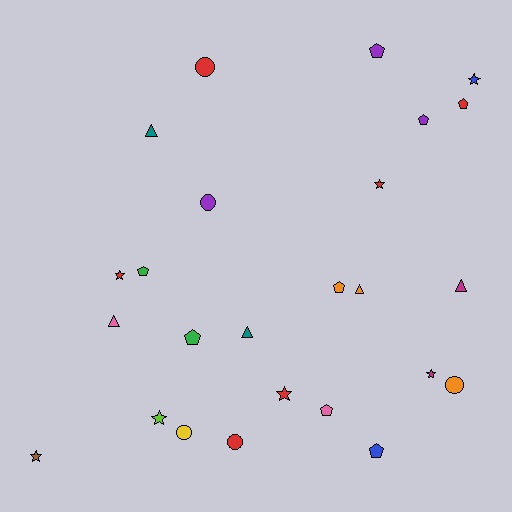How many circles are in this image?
There are 5 circles.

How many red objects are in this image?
There are 6 red objects.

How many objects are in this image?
There are 25 objects.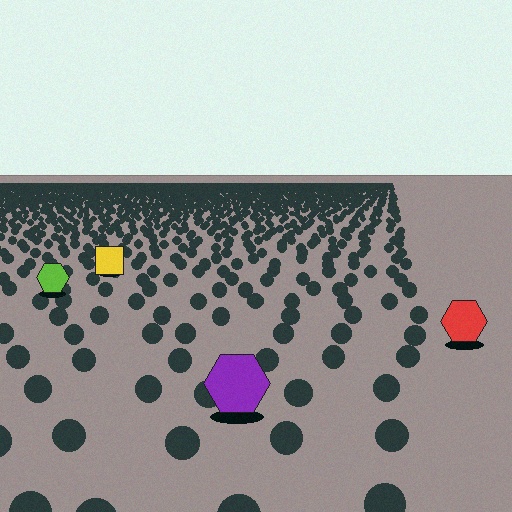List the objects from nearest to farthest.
From nearest to farthest: the purple hexagon, the red hexagon, the lime hexagon, the yellow square.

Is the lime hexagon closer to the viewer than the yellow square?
Yes. The lime hexagon is closer — you can tell from the texture gradient: the ground texture is coarser near it.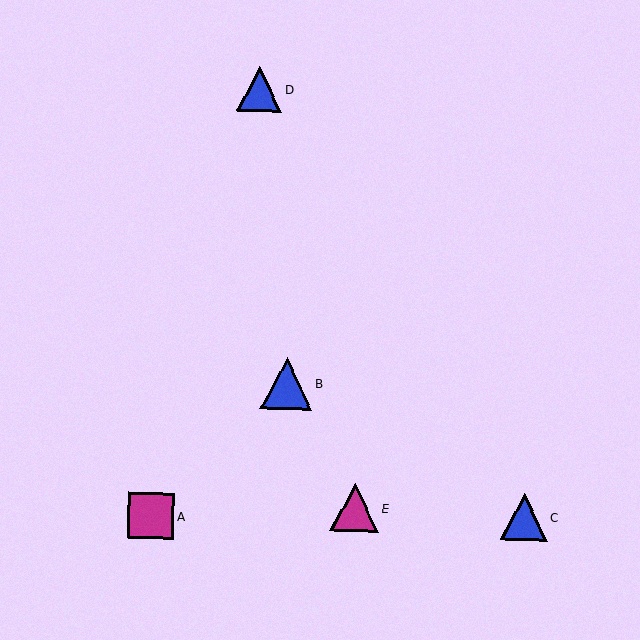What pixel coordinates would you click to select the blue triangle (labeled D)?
Click at (259, 89) to select the blue triangle D.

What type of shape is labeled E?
Shape E is a magenta triangle.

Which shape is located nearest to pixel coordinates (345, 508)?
The magenta triangle (labeled E) at (355, 508) is nearest to that location.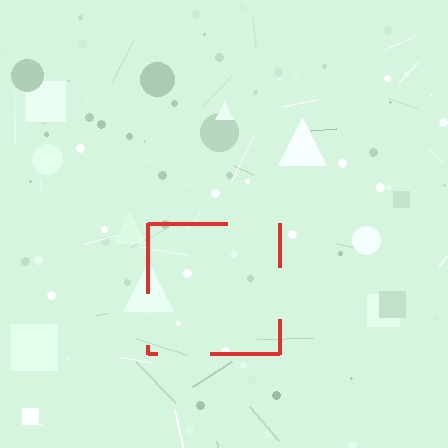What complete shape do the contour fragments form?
The contour fragments form a square.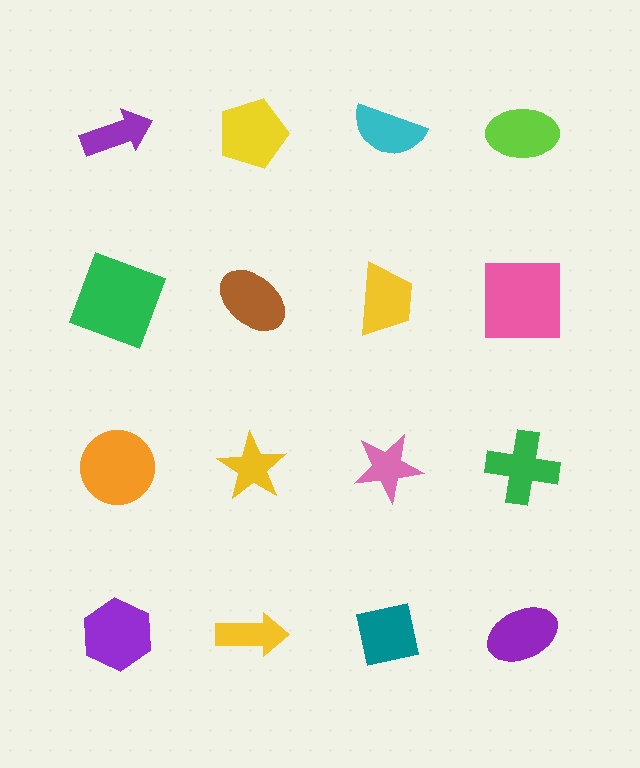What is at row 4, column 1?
A purple hexagon.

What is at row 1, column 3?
A cyan semicircle.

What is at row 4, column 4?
A purple ellipse.